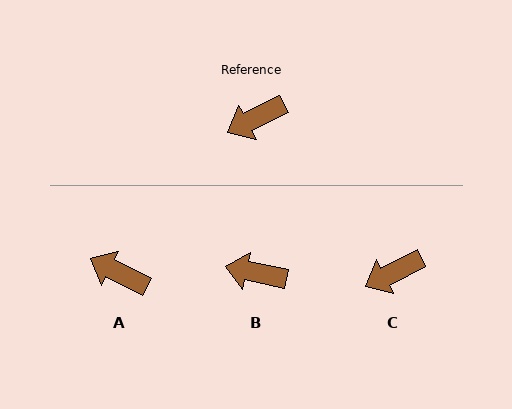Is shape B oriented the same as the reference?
No, it is off by about 39 degrees.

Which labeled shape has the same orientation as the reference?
C.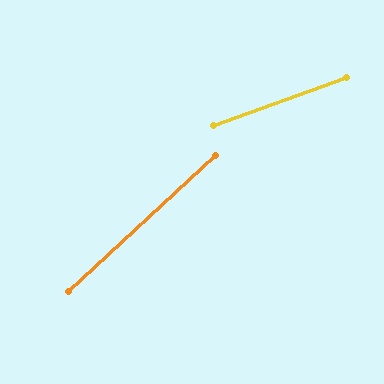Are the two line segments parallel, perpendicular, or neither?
Neither parallel nor perpendicular — they differ by about 23°.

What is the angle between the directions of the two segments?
Approximately 23 degrees.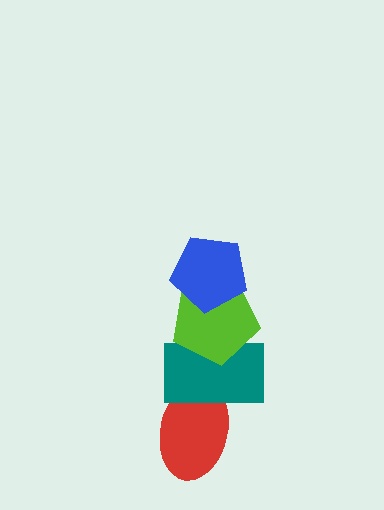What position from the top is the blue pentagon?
The blue pentagon is 1st from the top.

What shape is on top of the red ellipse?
The teal rectangle is on top of the red ellipse.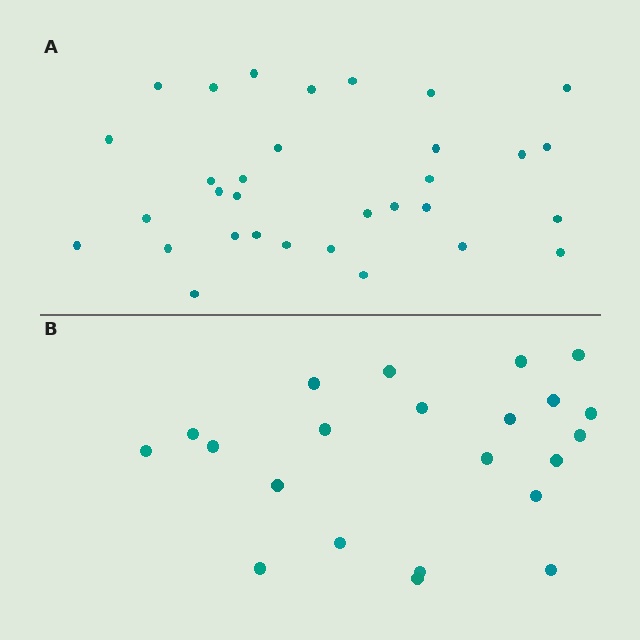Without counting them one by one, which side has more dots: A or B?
Region A (the top region) has more dots.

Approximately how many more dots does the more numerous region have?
Region A has roughly 10 or so more dots than region B.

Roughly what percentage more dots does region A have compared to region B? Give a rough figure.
About 45% more.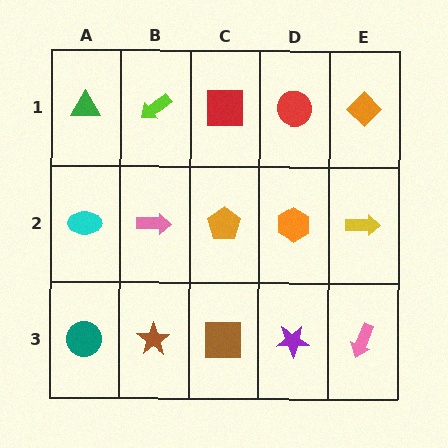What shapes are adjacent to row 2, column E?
An orange diamond (row 1, column E), a pink arrow (row 3, column E), an orange hexagon (row 2, column D).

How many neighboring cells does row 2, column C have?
4.